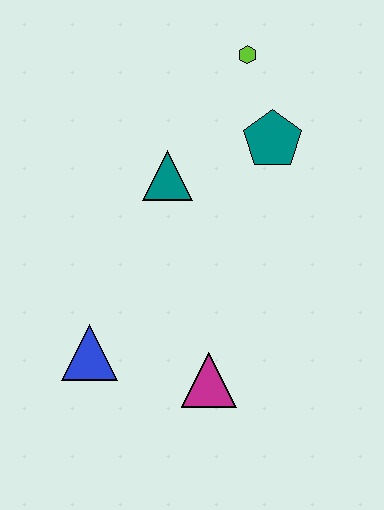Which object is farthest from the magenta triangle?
The lime hexagon is farthest from the magenta triangle.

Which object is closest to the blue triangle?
The magenta triangle is closest to the blue triangle.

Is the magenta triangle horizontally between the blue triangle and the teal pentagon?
Yes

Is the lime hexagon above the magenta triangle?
Yes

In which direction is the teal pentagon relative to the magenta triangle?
The teal pentagon is above the magenta triangle.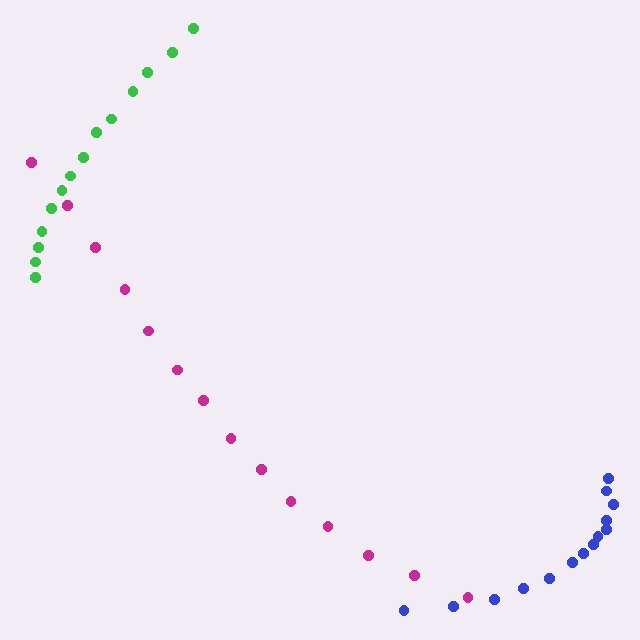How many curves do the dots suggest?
There are 3 distinct paths.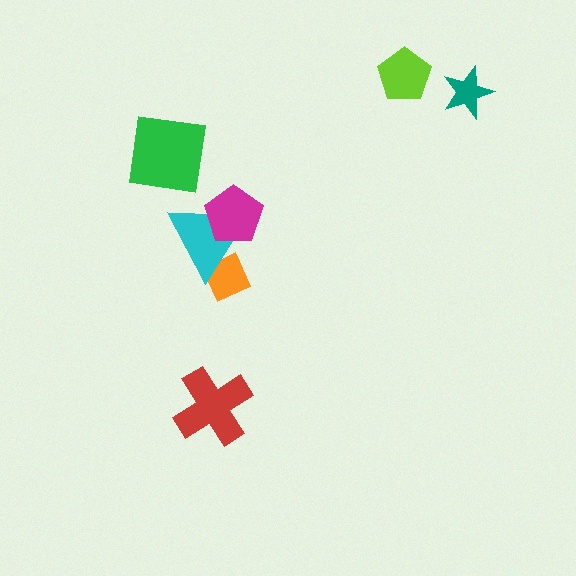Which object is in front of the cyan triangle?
The magenta pentagon is in front of the cyan triangle.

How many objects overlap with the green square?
0 objects overlap with the green square.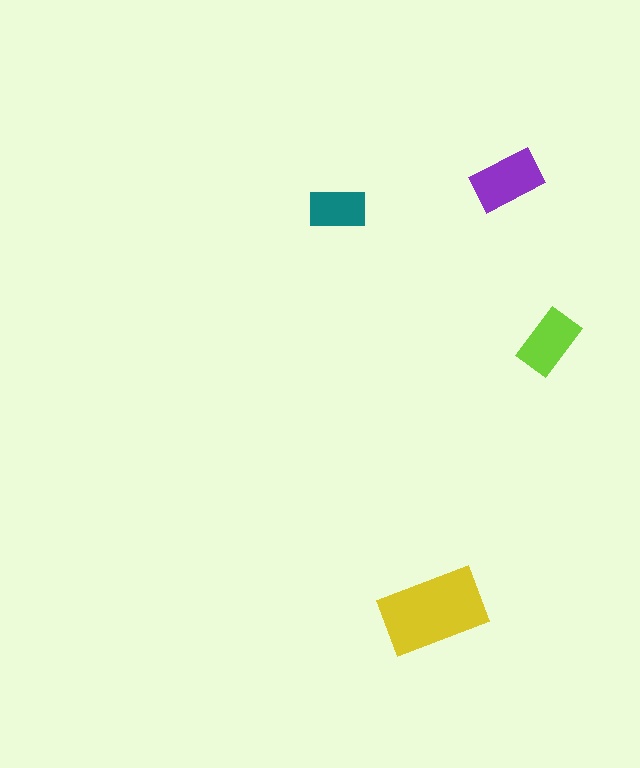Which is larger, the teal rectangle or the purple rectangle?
The purple one.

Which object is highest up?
The purple rectangle is topmost.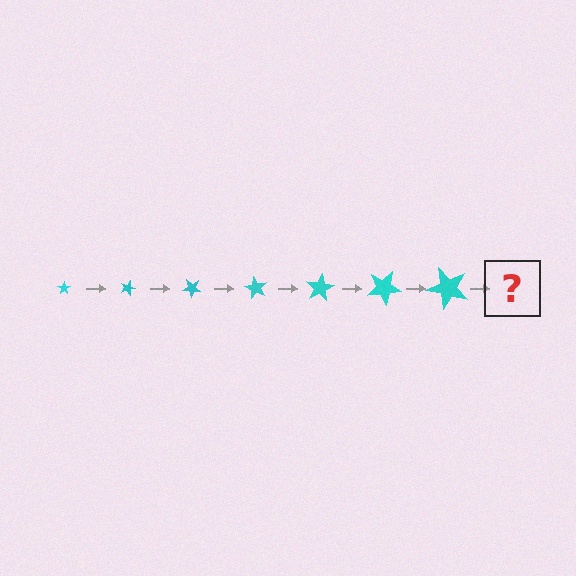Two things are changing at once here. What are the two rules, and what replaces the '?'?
The two rules are that the star grows larger each step and it rotates 20 degrees each step. The '?' should be a star, larger than the previous one and rotated 140 degrees from the start.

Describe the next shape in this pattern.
It should be a star, larger than the previous one and rotated 140 degrees from the start.